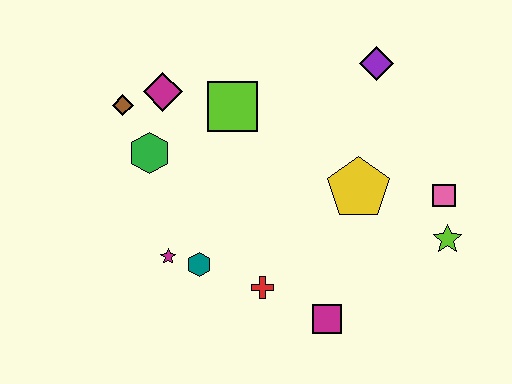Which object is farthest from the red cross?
The purple diamond is farthest from the red cross.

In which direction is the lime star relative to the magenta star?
The lime star is to the right of the magenta star.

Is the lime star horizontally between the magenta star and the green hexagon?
No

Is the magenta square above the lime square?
No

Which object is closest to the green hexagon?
The brown diamond is closest to the green hexagon.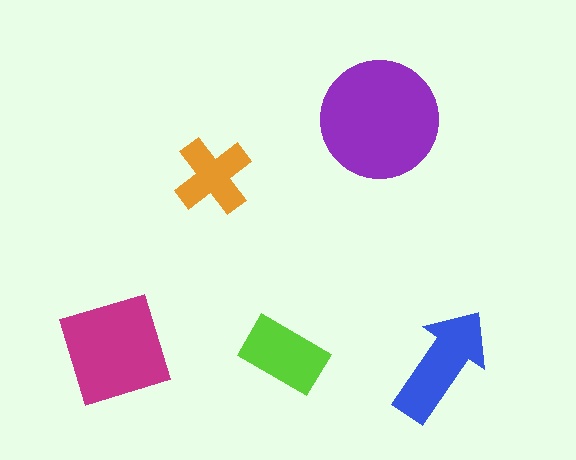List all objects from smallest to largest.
The orange cross, the lime rectangle, the blue arrow, the magenta square, the purple circle.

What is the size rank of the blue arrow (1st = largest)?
3rd.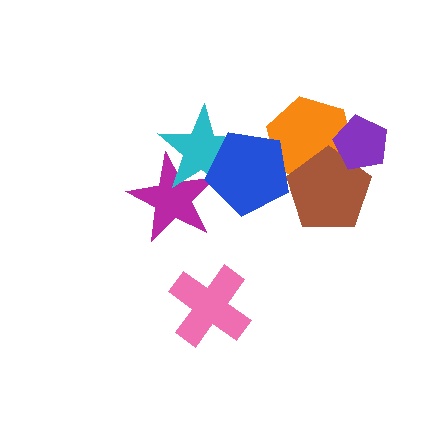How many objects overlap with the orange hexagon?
3 objects overlap with the orange hexagon.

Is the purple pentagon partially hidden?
No, no other shape covers it.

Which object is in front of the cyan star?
The blue pentagon is in front of the cyan star.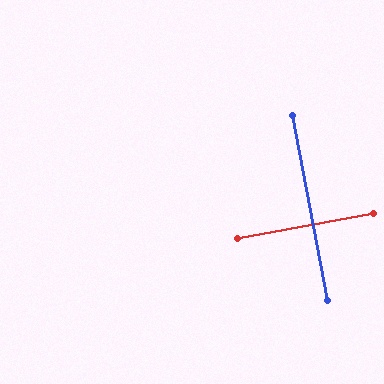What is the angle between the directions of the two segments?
Approximately 89 degrees.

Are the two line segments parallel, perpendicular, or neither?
Perpendicular — they meet at approximately 89°.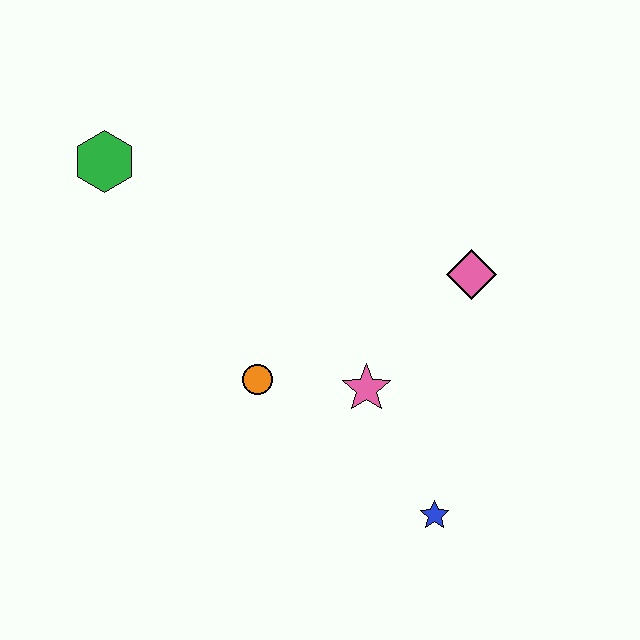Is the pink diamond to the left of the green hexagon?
No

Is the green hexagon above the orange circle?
Yes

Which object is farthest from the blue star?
The green hexagon is farthest from the blue star.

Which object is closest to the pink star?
The orange circle is closest to the pink star.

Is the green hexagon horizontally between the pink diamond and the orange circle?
No